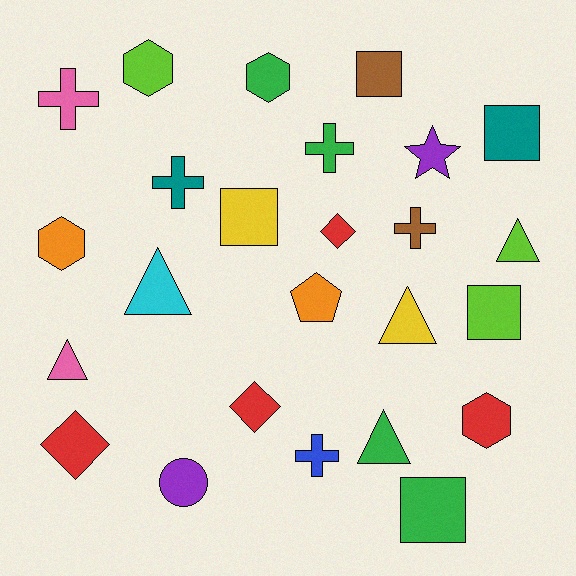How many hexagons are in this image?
There are 4 hexagons.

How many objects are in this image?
There are 25 objects.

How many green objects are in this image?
There are 4 green objects.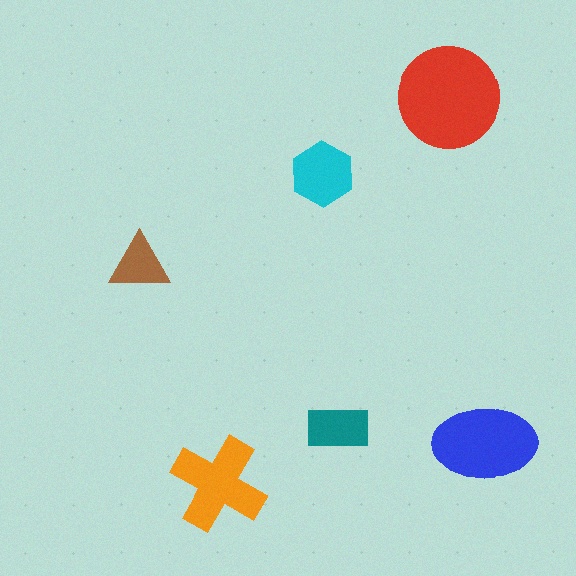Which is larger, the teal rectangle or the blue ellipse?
The blue ellipse.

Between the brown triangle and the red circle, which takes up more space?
The red circle.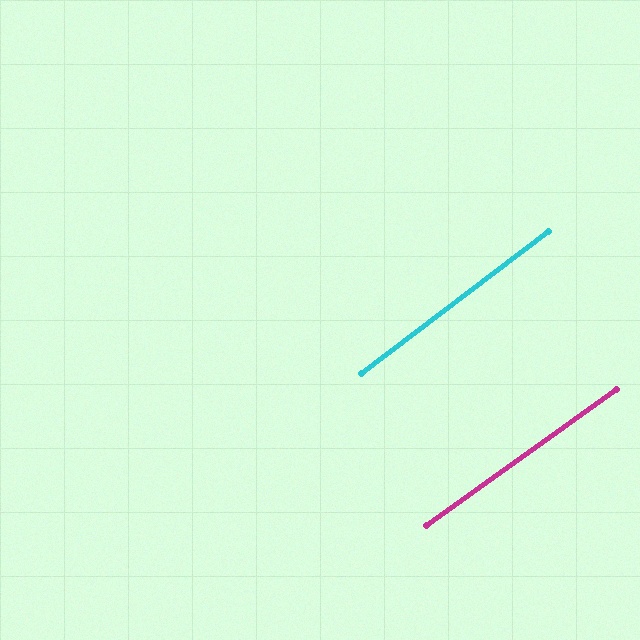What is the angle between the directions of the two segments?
Approximately 1 degree.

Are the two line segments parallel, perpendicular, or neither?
Parallel — their directions differ by only 1.4°.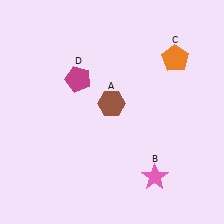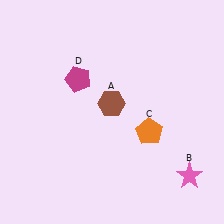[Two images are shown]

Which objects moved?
The objects that moved are: the pink star (B), the orange pentagon (C).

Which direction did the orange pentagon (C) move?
The orange pentagon (C) moved down.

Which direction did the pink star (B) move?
The pink star (B) moved right.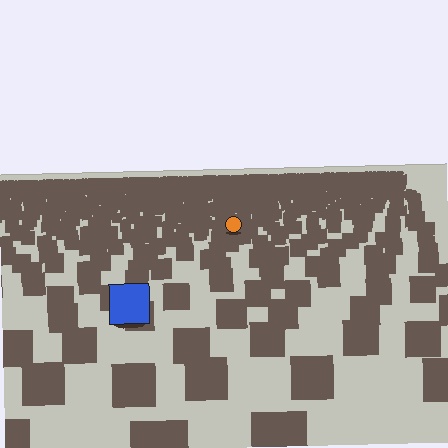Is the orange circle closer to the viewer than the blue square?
No. The blue square is closer — you can tell from the texture gradient: the ground texture is coarser near it.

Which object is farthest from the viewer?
The orange circle is farthest from the viewer. It appears smaller and the ground texture around it is denser.